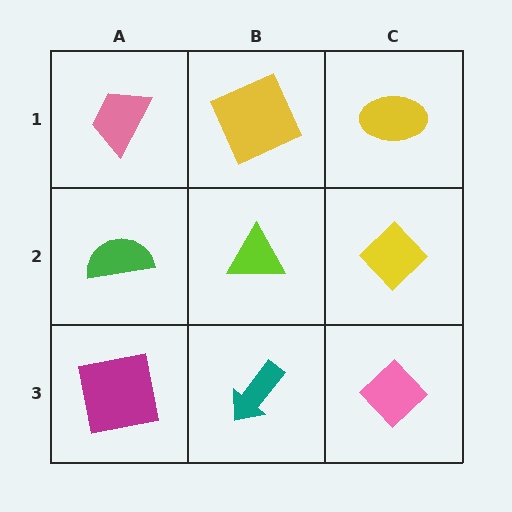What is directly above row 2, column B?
A yellow square.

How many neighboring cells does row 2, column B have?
4.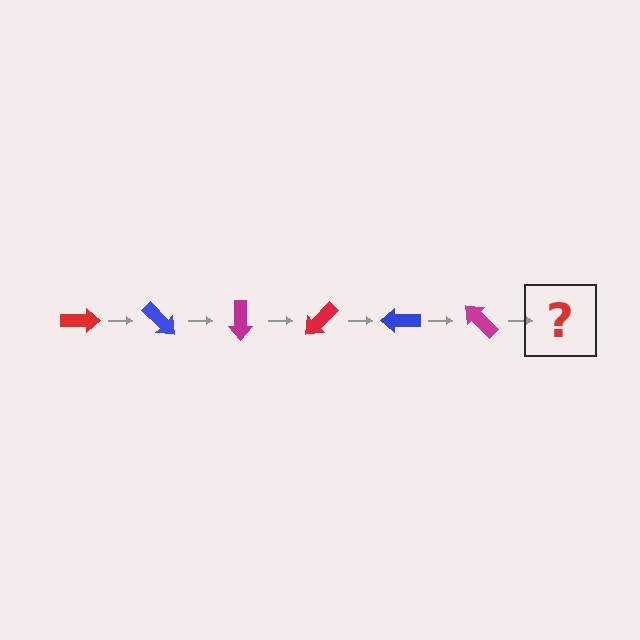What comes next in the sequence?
The next element should be a red arrow, rotated 270 degrees from the start.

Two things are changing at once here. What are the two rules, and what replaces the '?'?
The two rules are that it rotates 45 degrees each step and the color cycles through red, blue, and magenta. The '?' should be a red arrow, rotated 270 degrees from the start.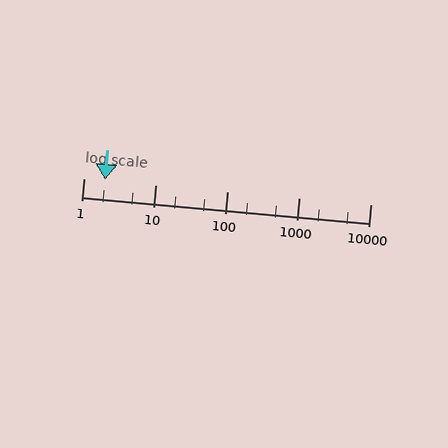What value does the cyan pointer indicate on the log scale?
The pointer indicates approximately 2.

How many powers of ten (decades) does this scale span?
The scale spans 4 decades, from 1 to 10000.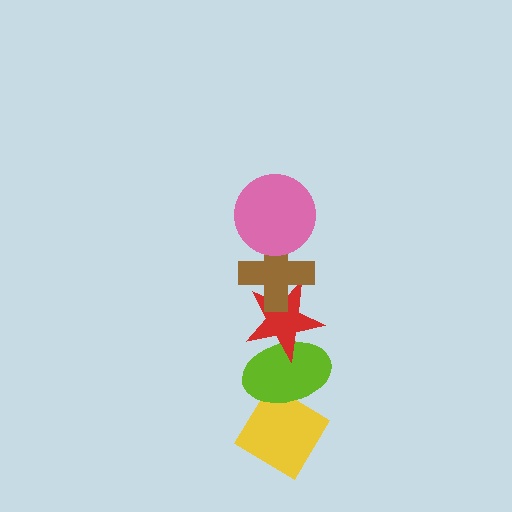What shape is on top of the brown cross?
The pink circle is on top of the brown cross.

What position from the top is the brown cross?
The brown cross is 2nd from the top.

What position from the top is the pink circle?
The pink circle is 1st from the top.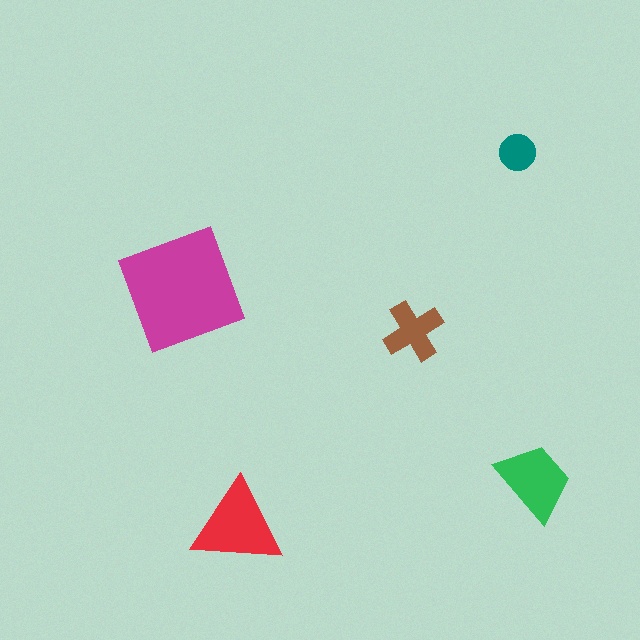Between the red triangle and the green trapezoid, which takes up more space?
The red triangle.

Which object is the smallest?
The teal circle.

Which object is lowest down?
The red triangle is bottommost.